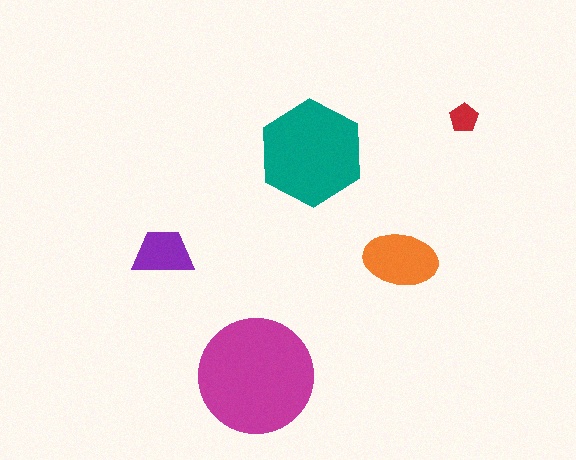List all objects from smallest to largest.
The red pentagon, the purple trapezoid, the orange ellipse, the teal hexagon, the magenta circle.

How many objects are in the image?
There are 5 objects in the image.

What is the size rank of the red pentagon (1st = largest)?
5th.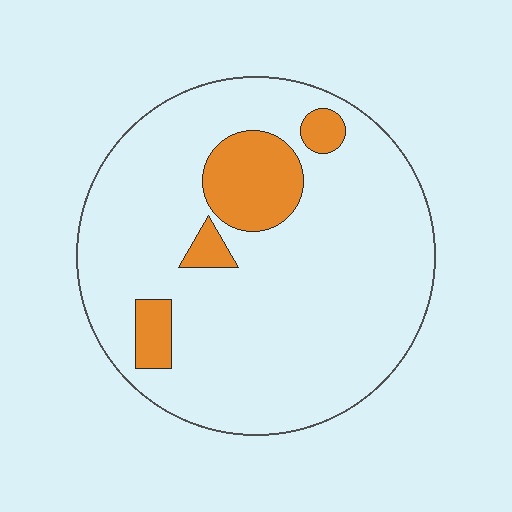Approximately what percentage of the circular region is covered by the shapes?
Approximately 15%.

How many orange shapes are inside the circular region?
4.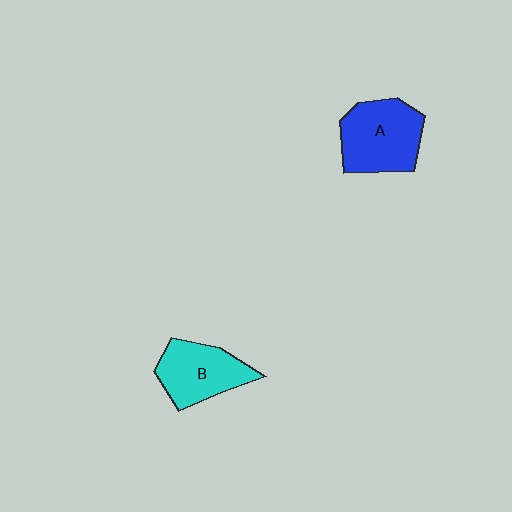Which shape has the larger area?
Shape A (blue).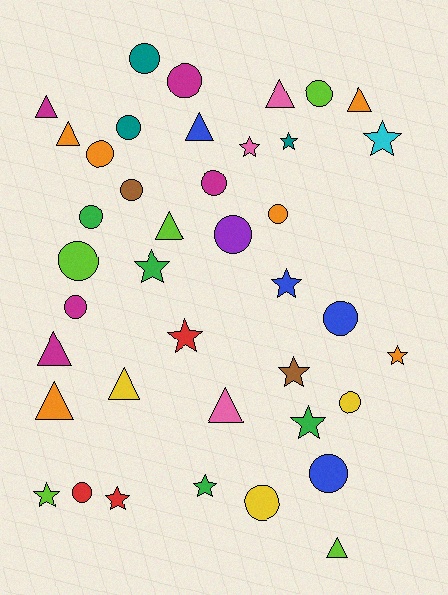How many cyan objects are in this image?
There is 1 cyan object.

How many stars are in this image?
There are 12 stars.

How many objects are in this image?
There are 40 objects.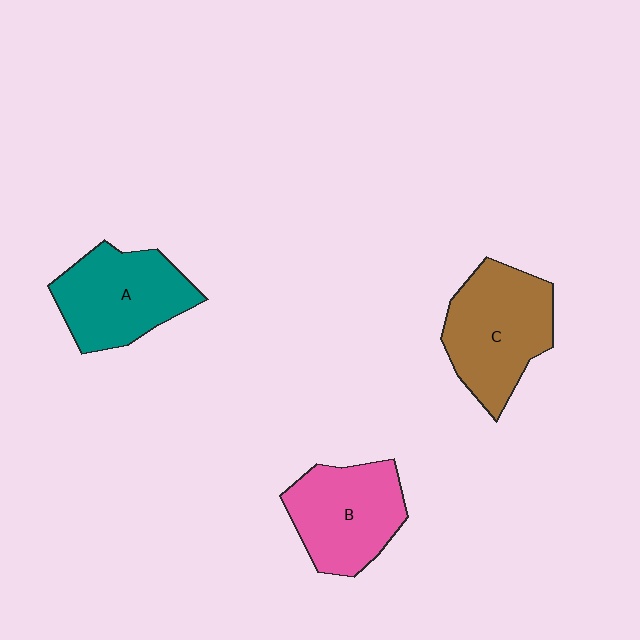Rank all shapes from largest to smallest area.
From largest to smallest: C (brown), A (teal), B (pink).